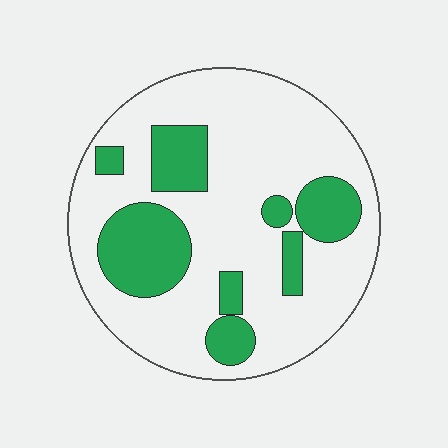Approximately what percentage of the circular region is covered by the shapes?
Approximately 25%.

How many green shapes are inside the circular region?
8.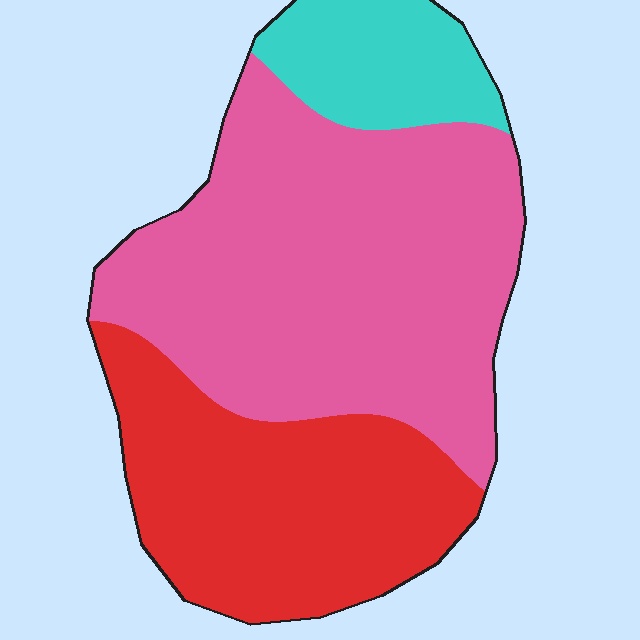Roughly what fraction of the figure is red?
Red takes up between a quarter and a half of the figure.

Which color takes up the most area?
Pink, at roughly 55%.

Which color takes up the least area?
Cyan, at roughly 15%.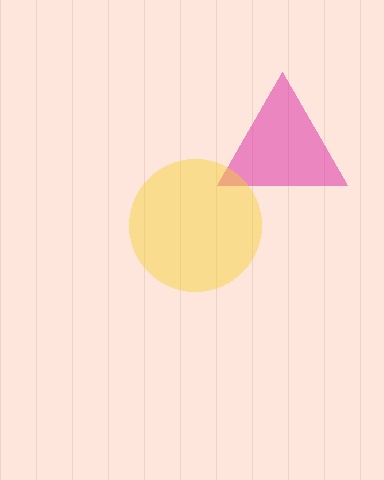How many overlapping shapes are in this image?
There are 2 overlapping shapes in the image.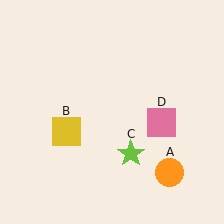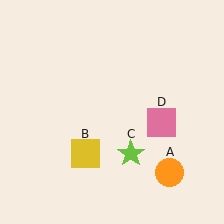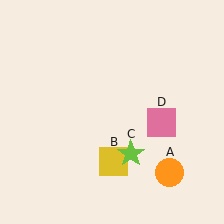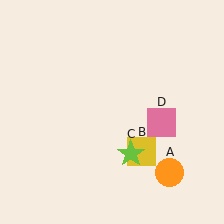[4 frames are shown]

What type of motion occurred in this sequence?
The yellow square (object B) rotated counterclockwise around the center of the scene.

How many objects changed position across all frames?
1 object changed position: yellow square (object B).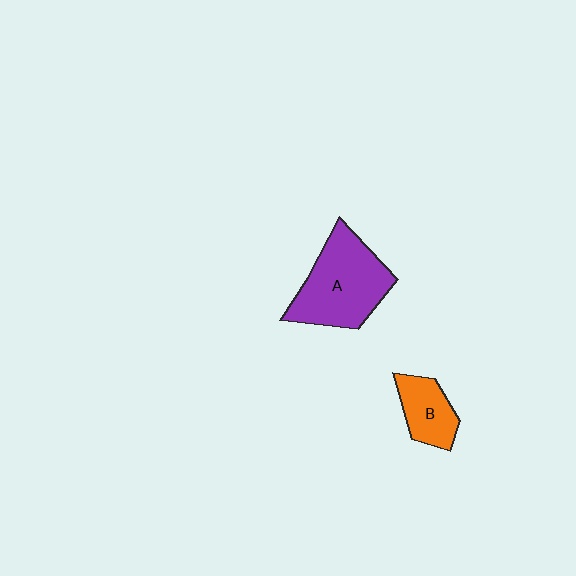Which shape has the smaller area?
Shape B (orange).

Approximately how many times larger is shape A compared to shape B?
Approximately 2.1 times.